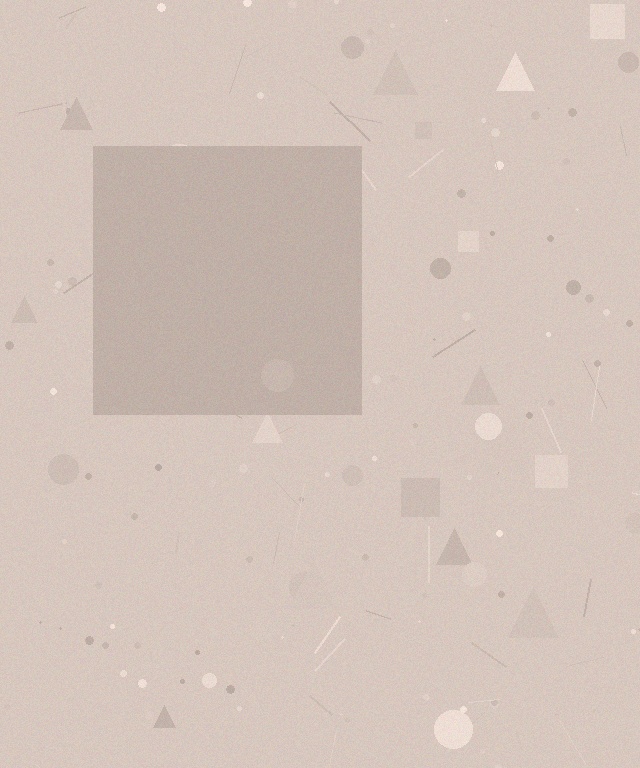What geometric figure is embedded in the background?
A square is embedded in the background.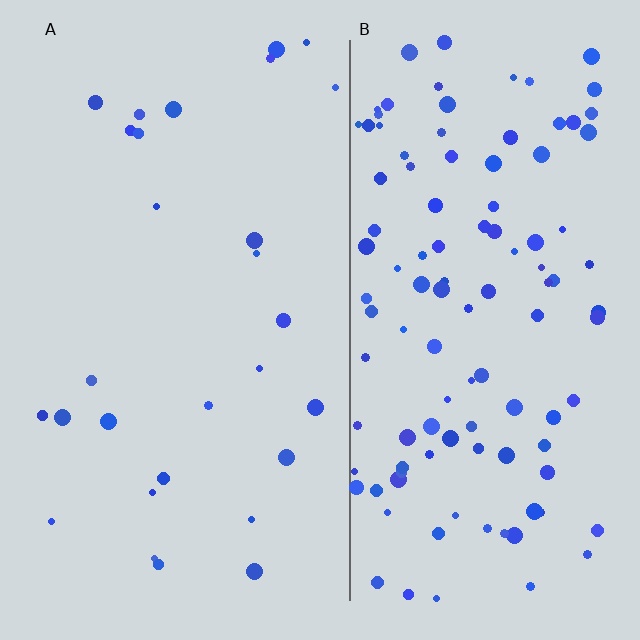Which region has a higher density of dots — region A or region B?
B (the right).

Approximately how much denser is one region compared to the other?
Approximately 4.1× — region B over region A.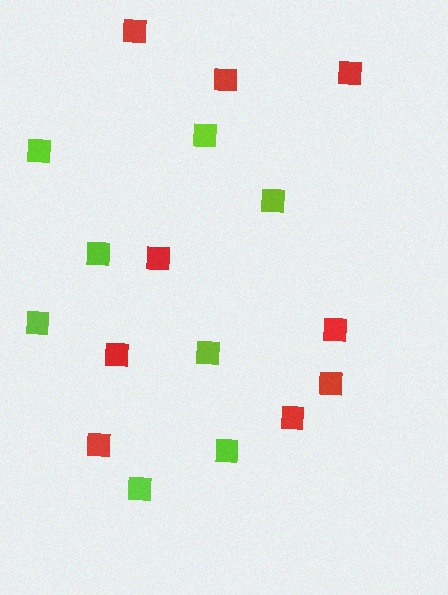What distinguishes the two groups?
There are 2 groups: one group of red squares (9) and one group of lime squares (8).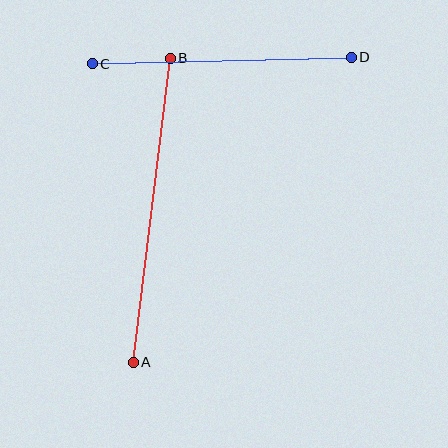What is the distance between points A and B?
The distance is approximately 306 pixels.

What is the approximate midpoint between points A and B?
The midpoint is at approximately (152, 210) pixels.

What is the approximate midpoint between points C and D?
The midpoint is at approximately (222, 60) pixels.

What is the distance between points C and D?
The distance is approximately 259 pixels.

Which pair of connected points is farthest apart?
Points A and B are farthest apart.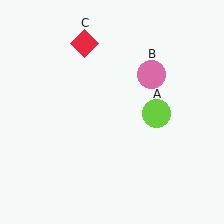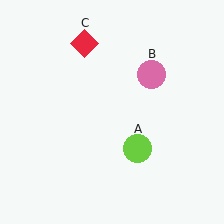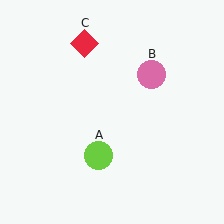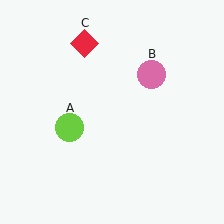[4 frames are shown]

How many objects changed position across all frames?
1 object changed position: lime circle (object A).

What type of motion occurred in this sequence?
The lime circle (object A) rotated clockwise around the center of the scene.